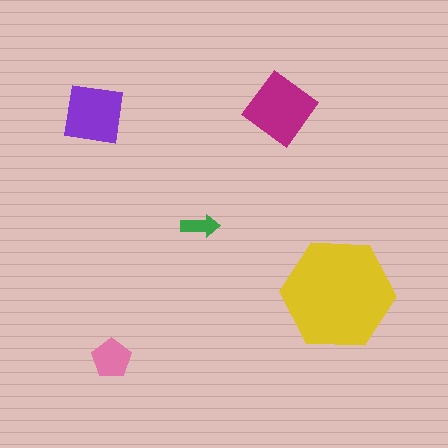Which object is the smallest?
The green arrow.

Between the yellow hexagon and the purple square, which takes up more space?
The yellow hexagon.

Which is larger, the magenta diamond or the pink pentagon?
The magenta diamond.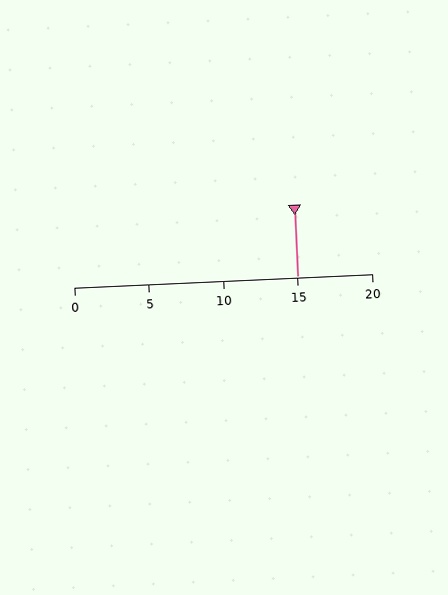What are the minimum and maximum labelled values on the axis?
The axis runs from 0 to 20.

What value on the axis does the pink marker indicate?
The marker indicates approximately 15.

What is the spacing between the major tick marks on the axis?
The major ticks are spaced 5 apart.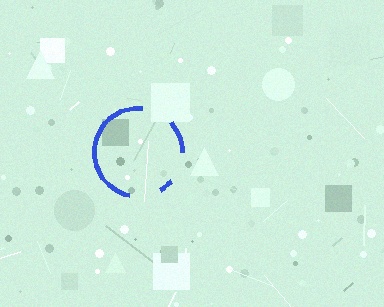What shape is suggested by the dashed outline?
The dashed outline suggests a circle.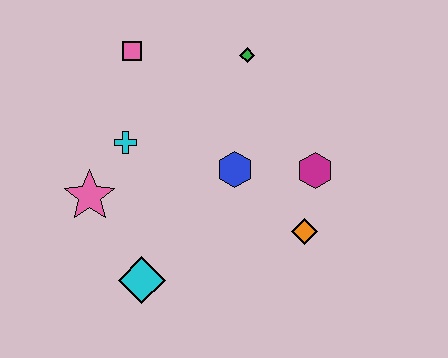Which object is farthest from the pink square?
The orange diamond is farthest from the pink square.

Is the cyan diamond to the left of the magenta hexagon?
Yes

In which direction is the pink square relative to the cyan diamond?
The pink square is above the cyan diamond.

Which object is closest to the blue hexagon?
The magenta hexagon is closest to the blue hexagon.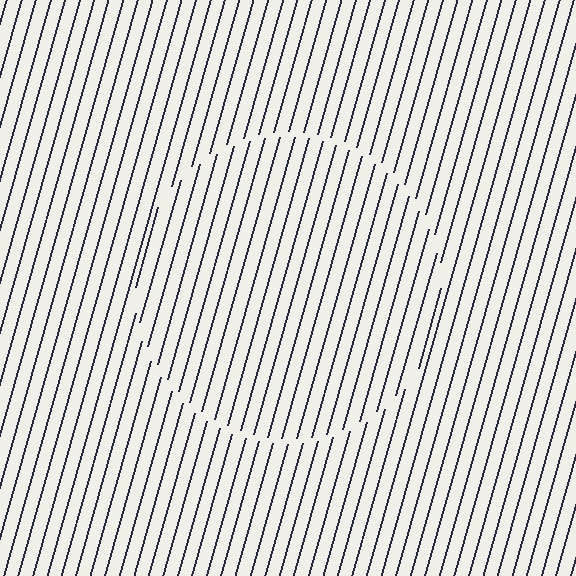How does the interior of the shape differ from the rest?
The interior of the shape contains the same grating, shifted by half a period — the contour is defined by the phase discontinuity where line-ends from the inner and outer gratings abut.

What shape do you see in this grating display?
An illusory circle. The interior of the shape contains the same grating, shifted by half a period — the contour is defined by the phase discontinuity where line-ends from the inner and outer gratings abut.